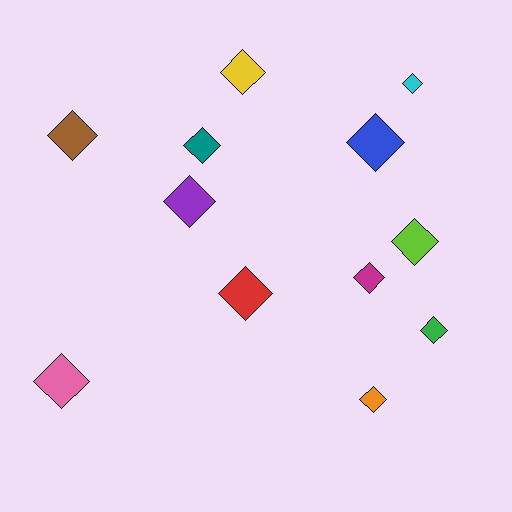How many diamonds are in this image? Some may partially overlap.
There are 12 diamonds.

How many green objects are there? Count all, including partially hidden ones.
There is 1 green object.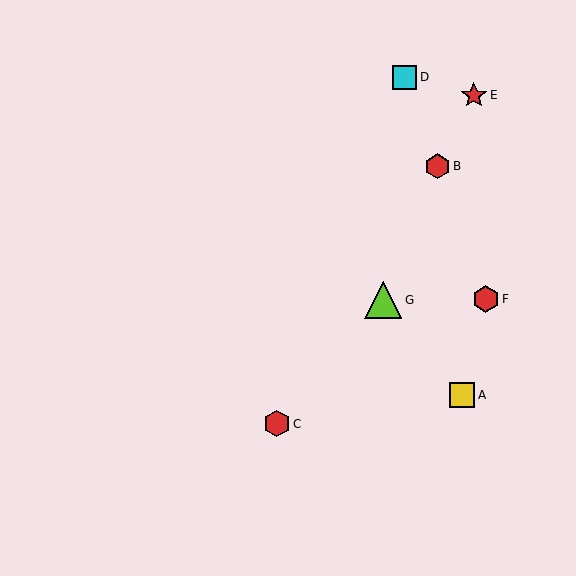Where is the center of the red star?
The center of the red star is at (474, 95).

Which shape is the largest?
The lime triangle (labeled G) is the largest.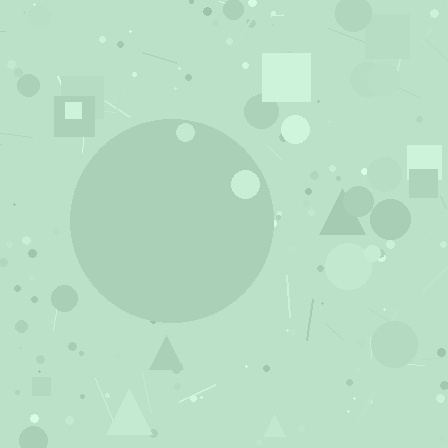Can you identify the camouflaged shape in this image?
The camouflaged shape is a circle.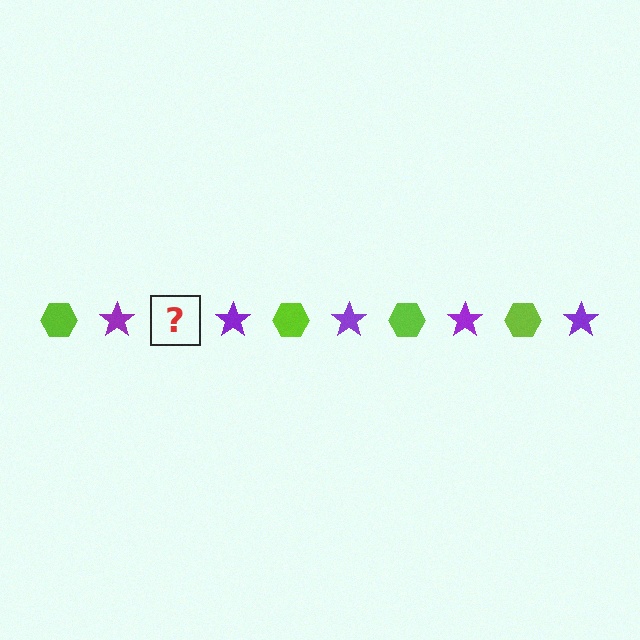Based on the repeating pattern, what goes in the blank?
The blank should be a lime hexagon.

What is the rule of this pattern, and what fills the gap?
The rule is that the pattern alternates between lime hexagon and purple star. The gap should be filled with a lime hexagon.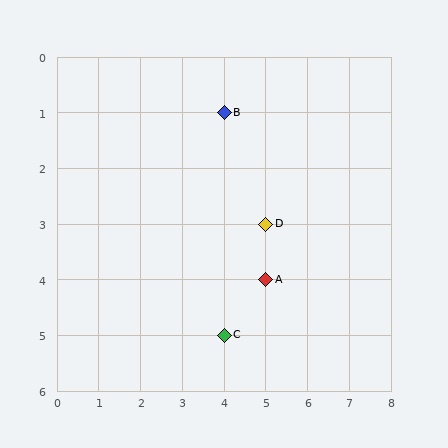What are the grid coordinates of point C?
Point C is at grid coordinates (4, 5).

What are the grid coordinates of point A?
Point A is at grid coordinates (5, 4).